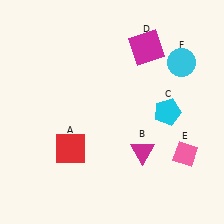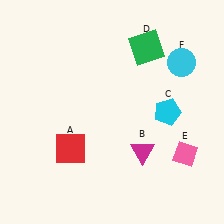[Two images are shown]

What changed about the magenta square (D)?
In Image 1, D is magenta. In Image 2, it changed to green.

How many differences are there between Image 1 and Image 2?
There is 1 difference between the two images.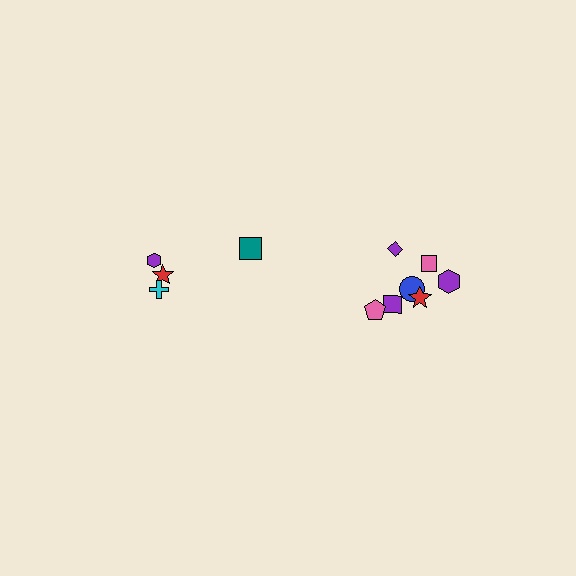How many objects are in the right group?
There are 7 objects.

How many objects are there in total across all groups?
There are 11 objects.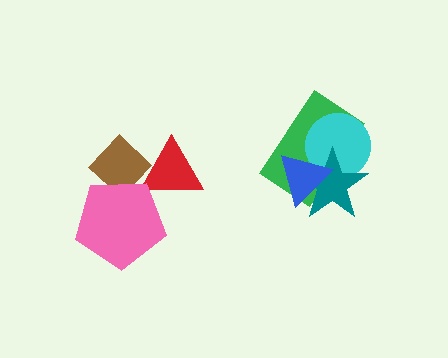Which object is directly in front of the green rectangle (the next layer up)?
The cyan circle is directly in front of the green rectangle.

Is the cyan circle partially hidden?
Yes, it is partially covered by another shape.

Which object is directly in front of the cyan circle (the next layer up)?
The teal star is directly in front of the cyan circle.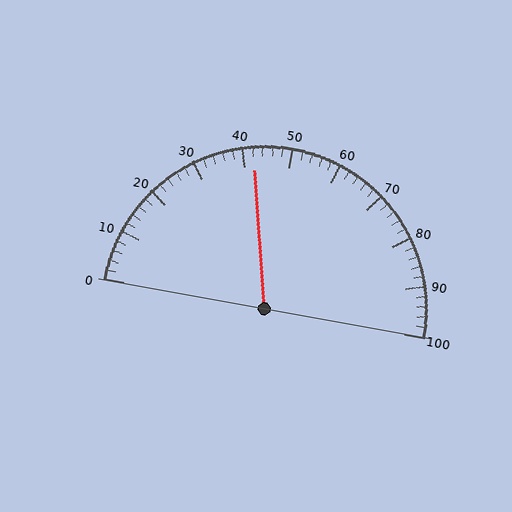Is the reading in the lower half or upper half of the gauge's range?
The reading is in the lower half of the range (0 to 100).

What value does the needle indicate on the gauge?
The needle indicates approximately 42.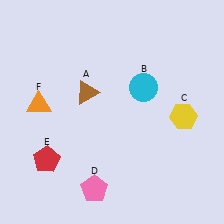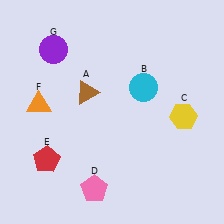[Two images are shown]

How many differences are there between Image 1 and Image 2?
There is 1 difference between the two images.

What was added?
A purple circle (G) was added in Image 2.